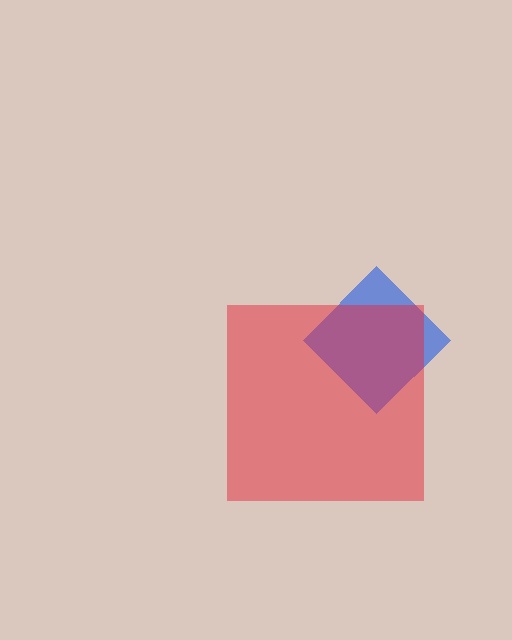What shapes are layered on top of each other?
The layered shapes are: a blue diamond, a red square.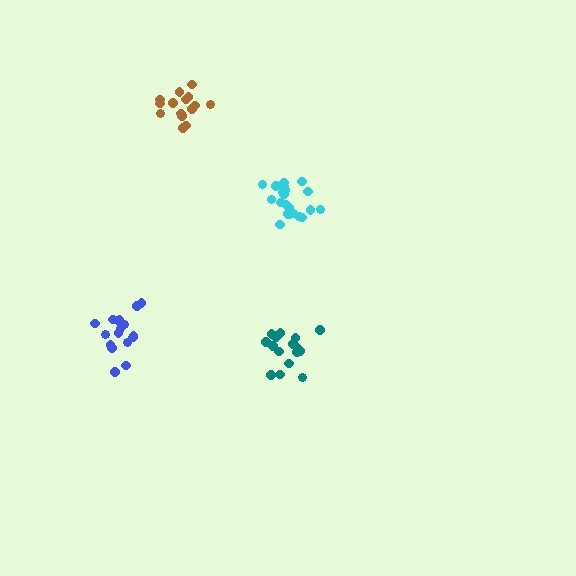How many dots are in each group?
Group 1: 15 dots, Group 2: 17 dots, Group 3: 21 dots, Group 4: 18 dots (71 total).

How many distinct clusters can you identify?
There are 4 distinct clusters.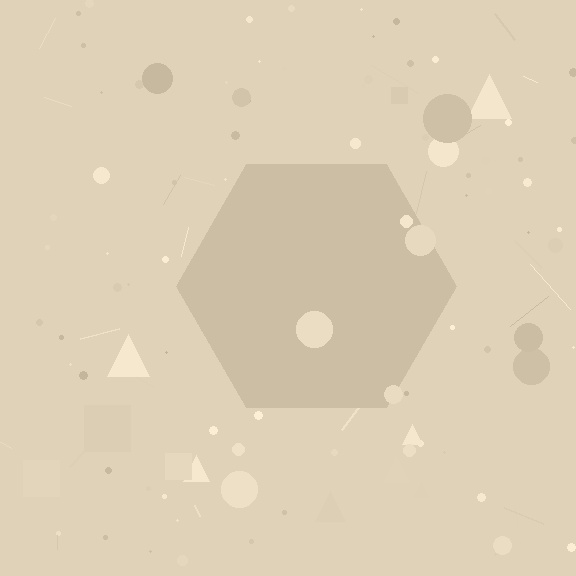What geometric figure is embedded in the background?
A hexagon is embedded in the background.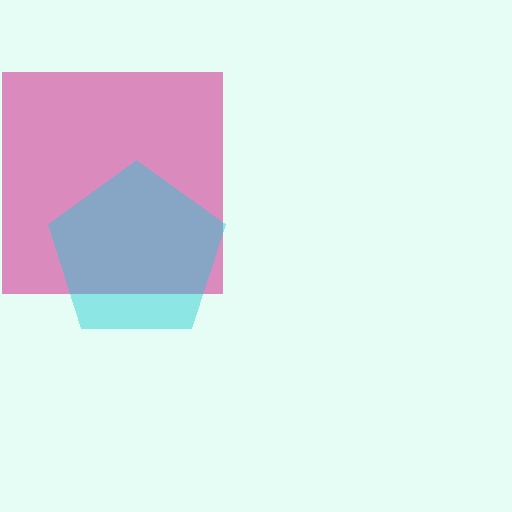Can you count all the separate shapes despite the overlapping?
Yes, there are 2 separate shapes.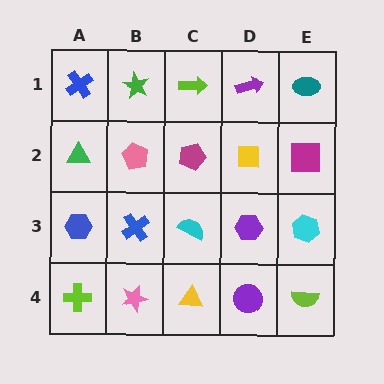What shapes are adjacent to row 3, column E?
A magenta square (row 2, column E), a lime semicircle (row 4, column E), a purple hexagon (row 3, column D).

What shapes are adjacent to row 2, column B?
A green star (row 1, column B), a blue cross (row 3, column B), a green triangle (row 2, column A), a magenta pentagon (row 2, column C).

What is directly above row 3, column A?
A green triangle.